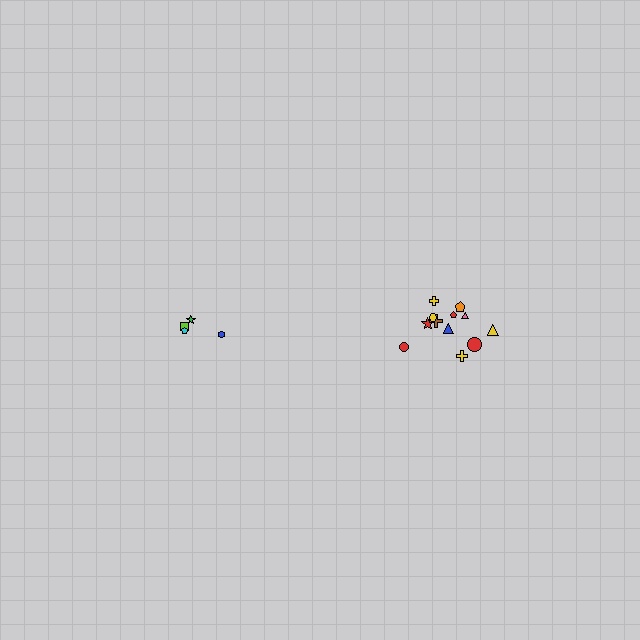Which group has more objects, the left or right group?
The right group.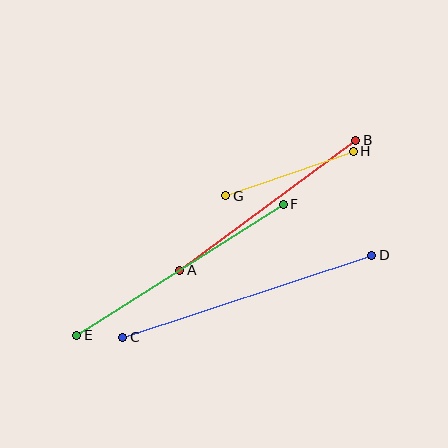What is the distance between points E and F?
The distance is approximately 245 pixels.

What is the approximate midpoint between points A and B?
The midpoint is at approximately (268, 205) pixels.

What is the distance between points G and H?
The distance is approximately 135 pixels.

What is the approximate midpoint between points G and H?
The midpoint is at approximately (289, 174) pixels.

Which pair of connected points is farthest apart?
Points C and D are farthest apart.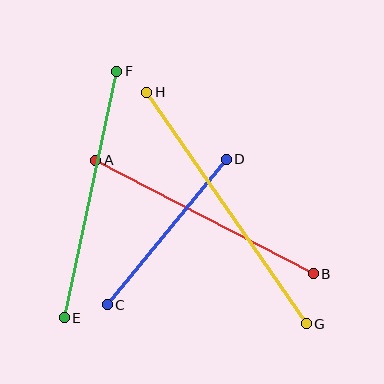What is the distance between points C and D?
The distance is approximately 188 pixels.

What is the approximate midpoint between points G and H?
The midpoint is at approximately (226, 208) pixels.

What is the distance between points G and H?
The distance is approximately 281 pixels.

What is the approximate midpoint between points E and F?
The midpoint is at approximately (91, 194) pixels.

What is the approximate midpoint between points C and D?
The midpoint is at approximately (167, 232) pixels.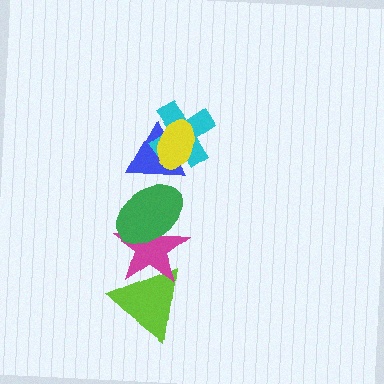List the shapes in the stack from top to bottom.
From top to bottom: the yellow ellipse, the cyan cross, the blue triangle, the green ellipse, the magenta star, the lime triangle.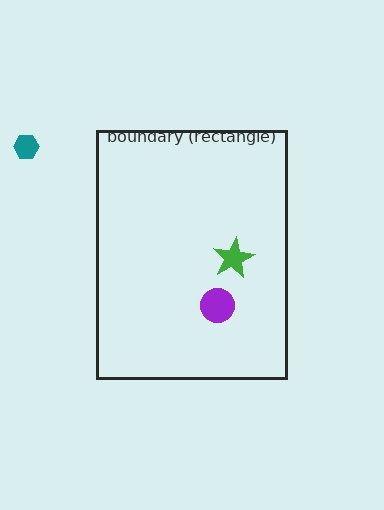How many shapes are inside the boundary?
2 inside, 1 outside.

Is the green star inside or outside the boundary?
Inside.